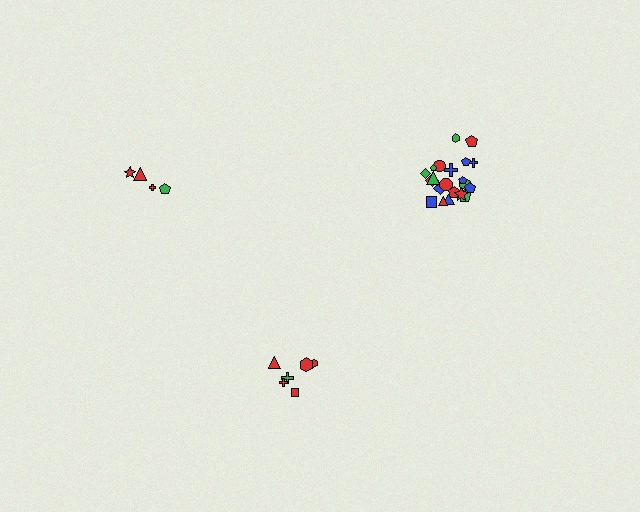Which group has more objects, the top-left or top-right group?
The top-right group.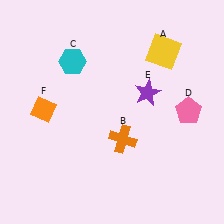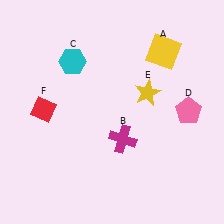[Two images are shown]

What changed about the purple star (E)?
In Image 1, E is purple. In Image 2, it changed to yellow.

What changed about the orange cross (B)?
In Image 1, B is orange. In Image 2, it changed to magenta.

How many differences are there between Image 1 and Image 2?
There are 3 differences between the two images.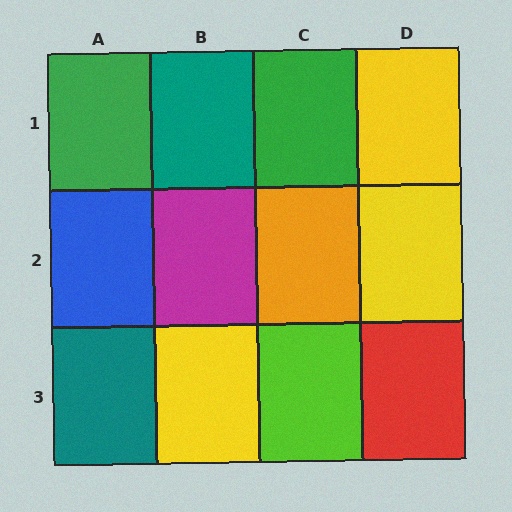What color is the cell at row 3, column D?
Red.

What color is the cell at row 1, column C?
Green.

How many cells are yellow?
3 cells are yellow.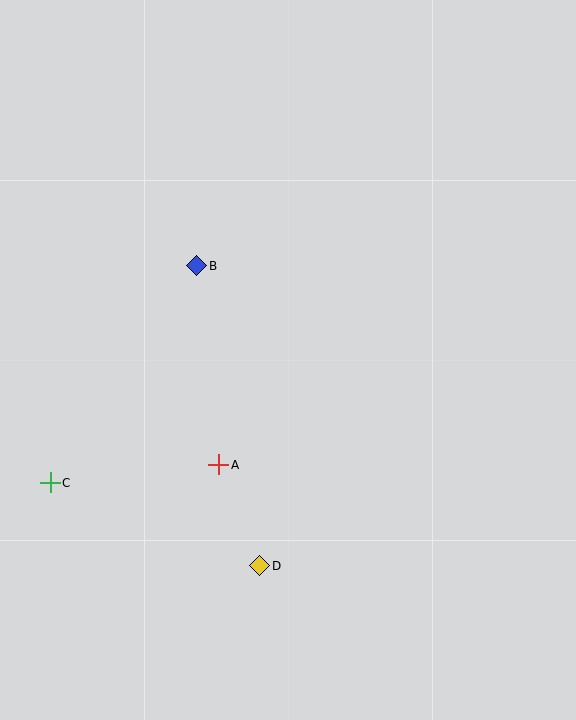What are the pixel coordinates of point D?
Point D is at (260, 566).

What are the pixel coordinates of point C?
Point C is at (50, 483).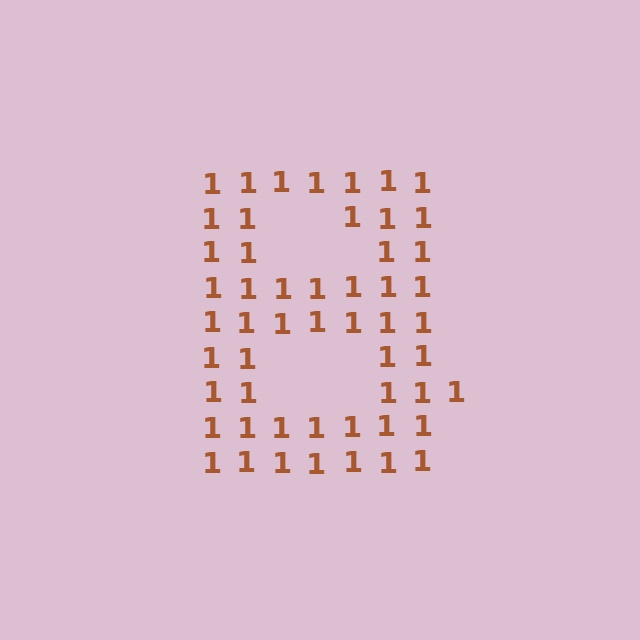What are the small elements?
The small elements are digit 1's.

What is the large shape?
The large shape is the letter B.